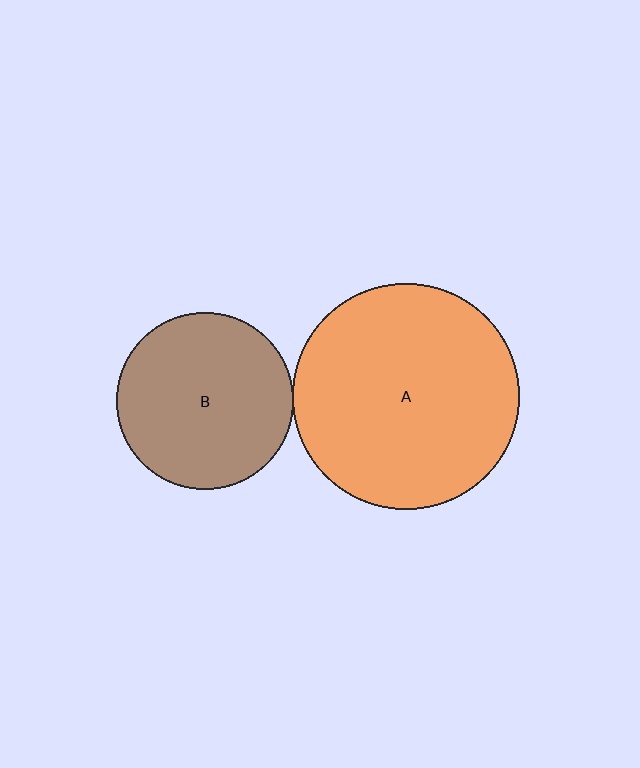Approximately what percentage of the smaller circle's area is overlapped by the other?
Approximately 5%.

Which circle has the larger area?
Circle A (orange).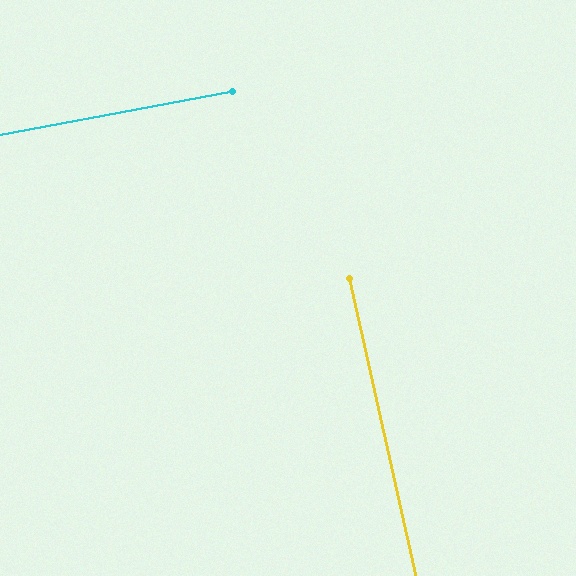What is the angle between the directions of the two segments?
Approximately 88 degrees.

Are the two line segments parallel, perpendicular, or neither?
Perpendicular — they meet at approximately 88°.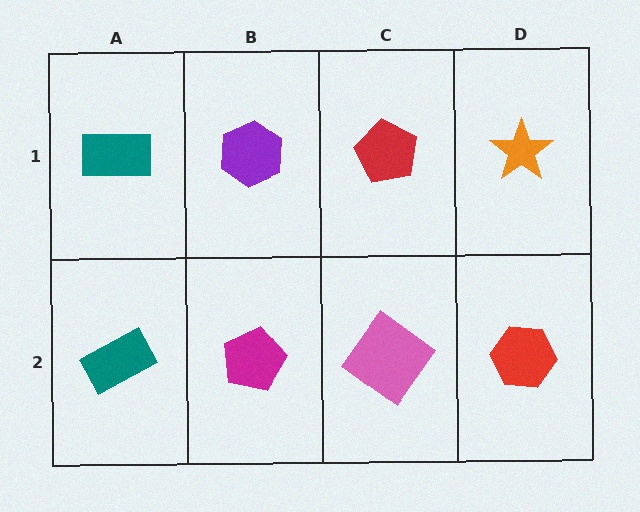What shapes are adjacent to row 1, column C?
A pink diamond (row 2, column C), a purple hexagon (row 1, column B), an orange star (row 1, column D).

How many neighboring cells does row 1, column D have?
2.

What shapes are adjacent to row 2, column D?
An orange star (row 1, column D), a pink diamond (row 2, column C).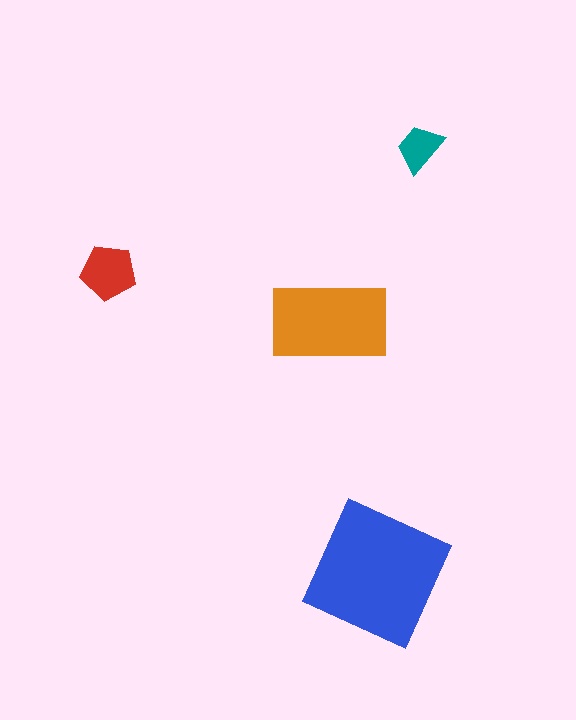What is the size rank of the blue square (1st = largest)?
1st.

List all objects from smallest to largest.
The teal trapezoid, the red pentagon, the orange rectangle, the blue square.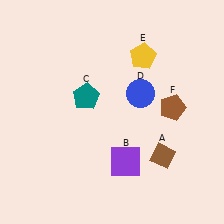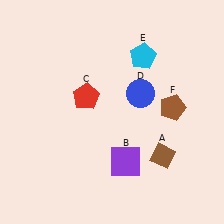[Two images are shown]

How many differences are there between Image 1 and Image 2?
There are 2 differences between the two images.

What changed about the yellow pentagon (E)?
In Image 1, E is yellow. In Image 2, it changed to cyan.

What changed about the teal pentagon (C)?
In Image 1, C is teal. In Image 2, it changed to red.